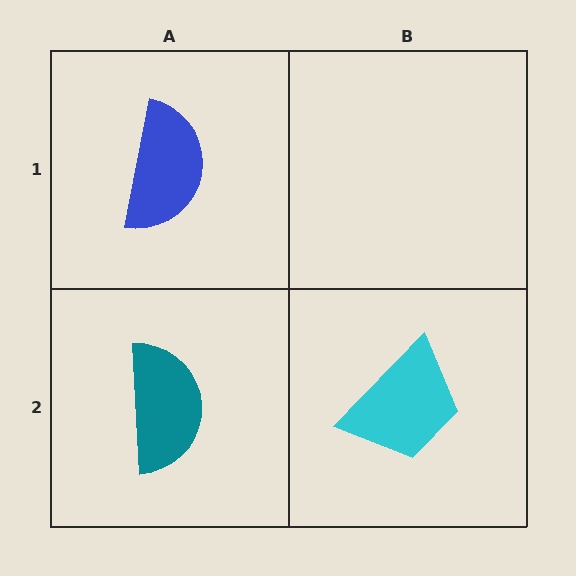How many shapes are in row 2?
2 shapes.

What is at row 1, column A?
A blue semicircle.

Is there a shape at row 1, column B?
No, that cell is empty.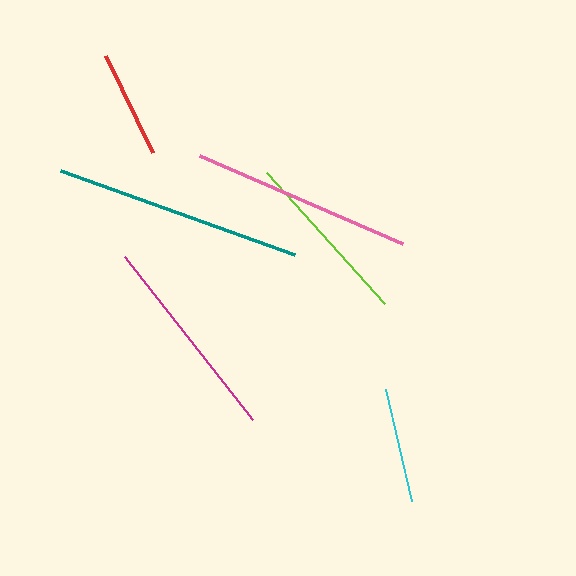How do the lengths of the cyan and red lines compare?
The cyan and red lines are approximately the same length.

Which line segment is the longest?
The teal line is the longest at approximately 249 pixels.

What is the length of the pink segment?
The pink segment is approximately 221 pixels long.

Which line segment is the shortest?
The red line is the shortest at approximately 108 pixels.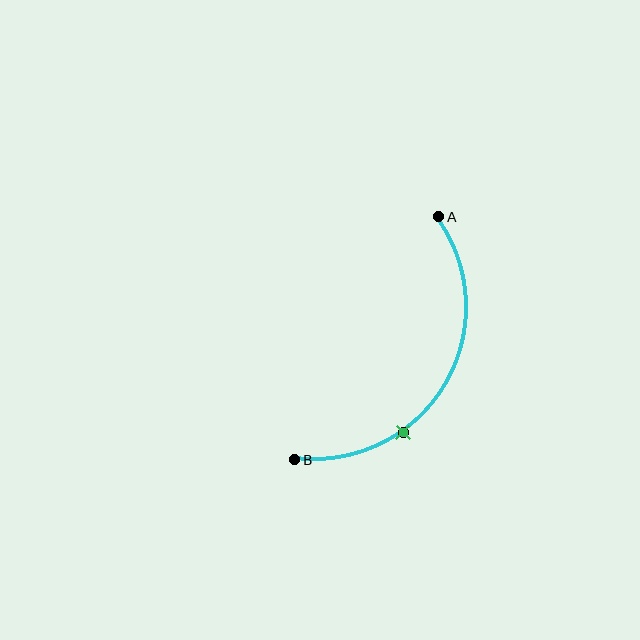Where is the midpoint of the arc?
The arc midpoint is the point on the curve farthest from the straight line joining A and B. It sits to the right of that line.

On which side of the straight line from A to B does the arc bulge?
The arc bulges to the right of the straight line connecting A and B.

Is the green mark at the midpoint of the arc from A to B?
No. The green mark lies on the arc but is closer to endpoint B. The arc midpoint would be at the point on the curve equidistant along the arc from both A and B.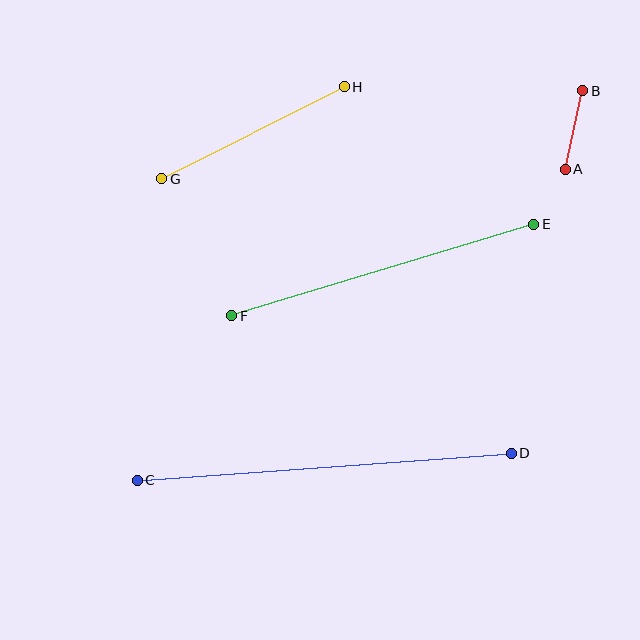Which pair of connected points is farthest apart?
Points C and D are farthest apart.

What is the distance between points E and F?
The distance is approximately 316 pixels.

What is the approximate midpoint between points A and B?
The midpoint is at approximately (574, 130) pixels.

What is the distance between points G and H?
The distance is approximately 204 pixels.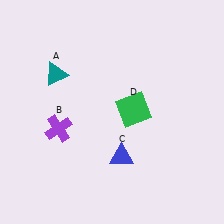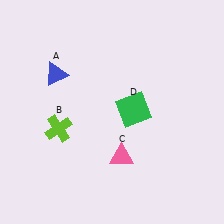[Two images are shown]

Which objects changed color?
A changed from teal to blue. B changed from purple to lime. C changed from blue to pink.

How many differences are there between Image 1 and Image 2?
There are 3 differences between the two images.